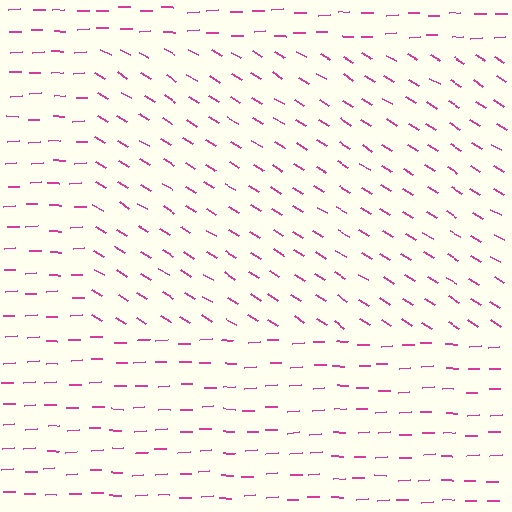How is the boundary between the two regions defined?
The boundary is defined purely by a change in line orientation (approximately 33 degrees difference). All lines are the same color and thickness.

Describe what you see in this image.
The image is filled with small magenta line segments. A rectangle region in the image has lines oriented differently from the surrounding lines, creating a visible texture boundary.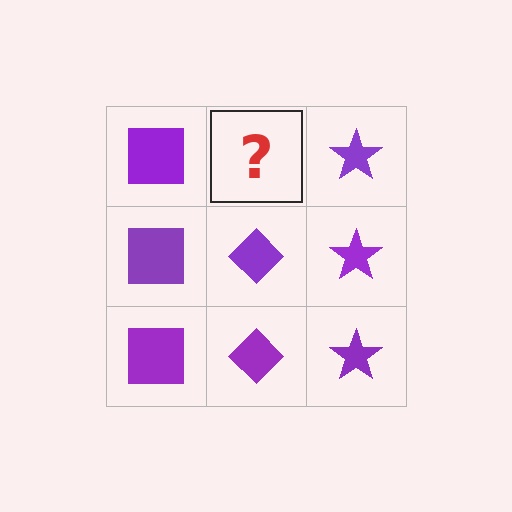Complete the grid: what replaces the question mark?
The question mark should be replaced with a purple diamond.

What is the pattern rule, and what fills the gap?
The rule is that each column has a consistent shape. The gap should be filled with a purple diamond.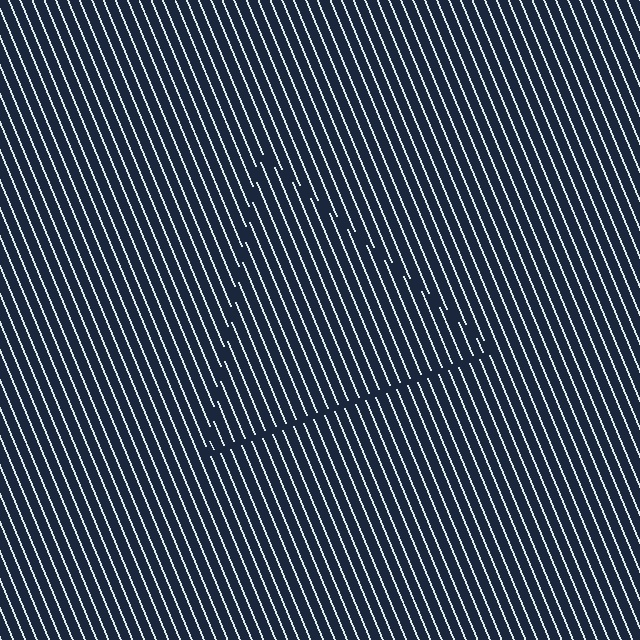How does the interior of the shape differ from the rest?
The interior of the shape contains the same grating, shifted by half a period — the contour is defined by the phase discontinuity where line-ends from the inner and outer gratings abut.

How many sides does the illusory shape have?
3 sides — the line-ends trace a triangle.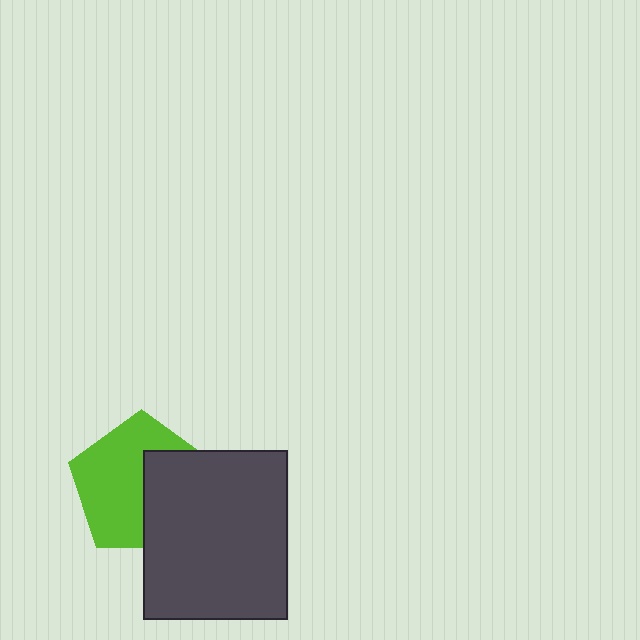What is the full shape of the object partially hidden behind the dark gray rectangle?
The partially hidden object is a lime pentagon.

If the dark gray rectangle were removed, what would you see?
You would see the complete lime pentagon.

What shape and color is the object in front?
The object in front is a dark gray rectangle.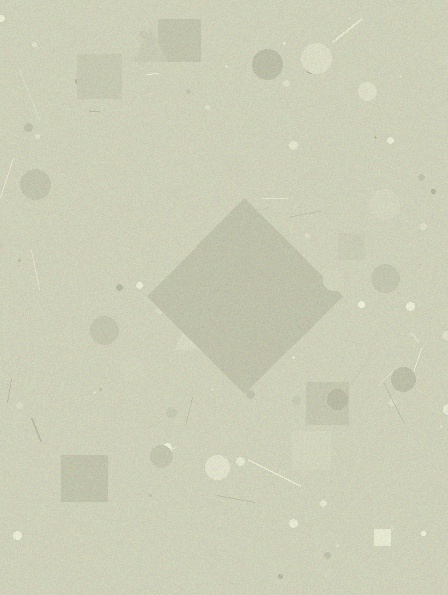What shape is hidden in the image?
A diamond is hidden in the image.